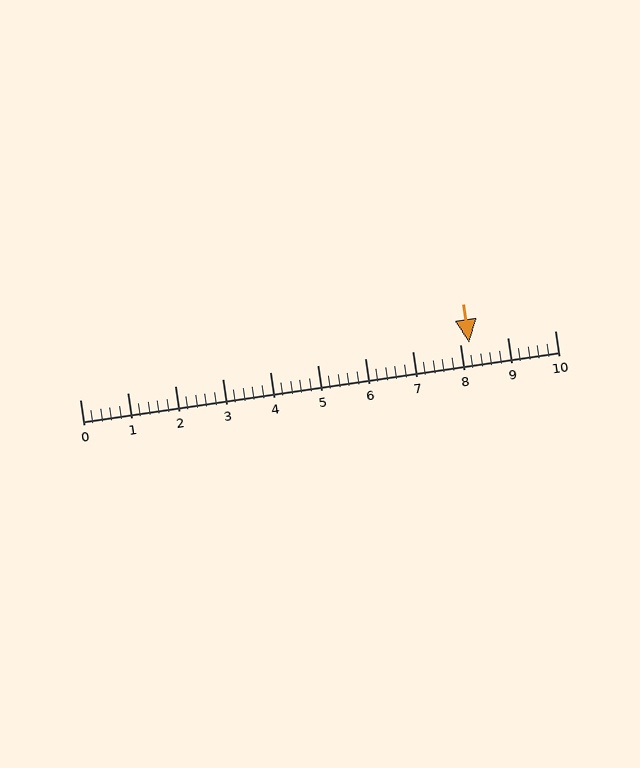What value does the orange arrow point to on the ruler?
The orange arrow points to approximately 8.2.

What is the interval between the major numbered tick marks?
The major tick marks are spaced 1 units apart.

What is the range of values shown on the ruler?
The ruler shows values from 0 to 10.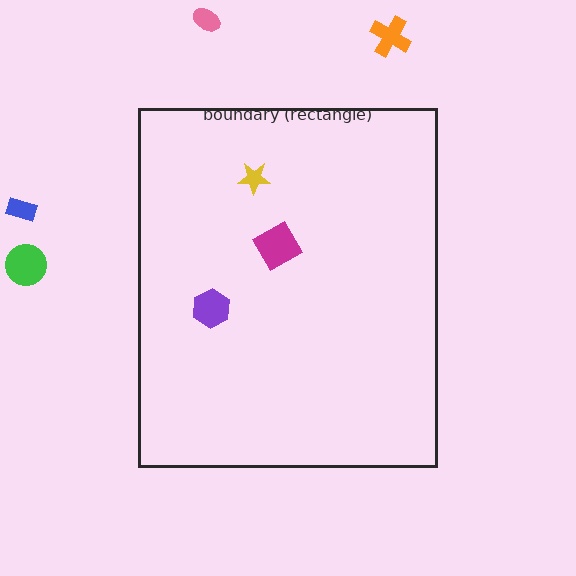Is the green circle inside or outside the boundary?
Outside.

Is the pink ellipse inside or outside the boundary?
Outside.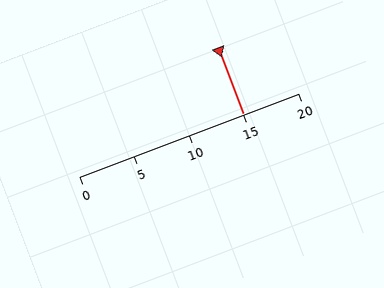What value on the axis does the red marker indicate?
The marker indicates approximately 15.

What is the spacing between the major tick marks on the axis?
The major ticks are spaced 5 apart.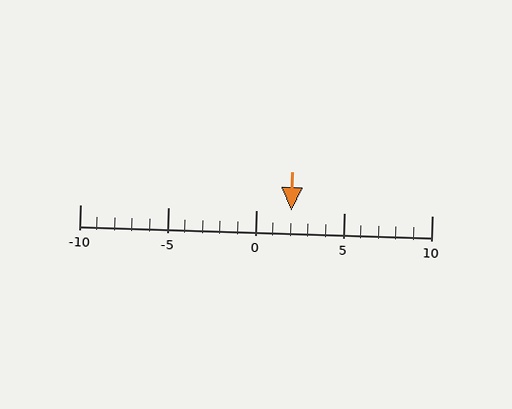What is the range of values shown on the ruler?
The ruler shows values from -10 to 10.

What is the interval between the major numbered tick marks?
The major tick marks are spaced 5 units apart.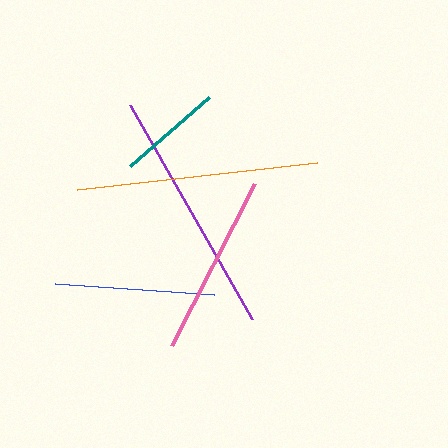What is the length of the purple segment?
The purple segment is approximately 247 pixels long.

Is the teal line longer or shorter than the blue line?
The blue line is longer than the teal line.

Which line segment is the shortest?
The teal line is the shortest at approximately 105 pixels.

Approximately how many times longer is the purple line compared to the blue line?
The purple line is approximately 1.6 times the length of the blue line.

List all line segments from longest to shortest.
From longest to shortest: purple, orange, pink, blue, teal.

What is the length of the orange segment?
The orange segment is approximately 241 pixels long.